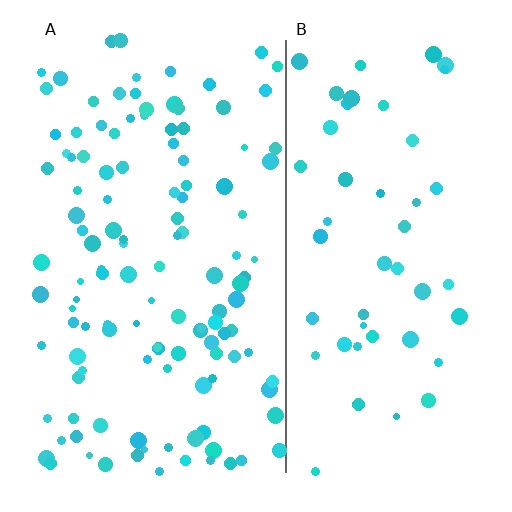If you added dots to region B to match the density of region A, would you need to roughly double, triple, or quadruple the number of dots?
Approximately triple.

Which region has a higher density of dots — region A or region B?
A (the left).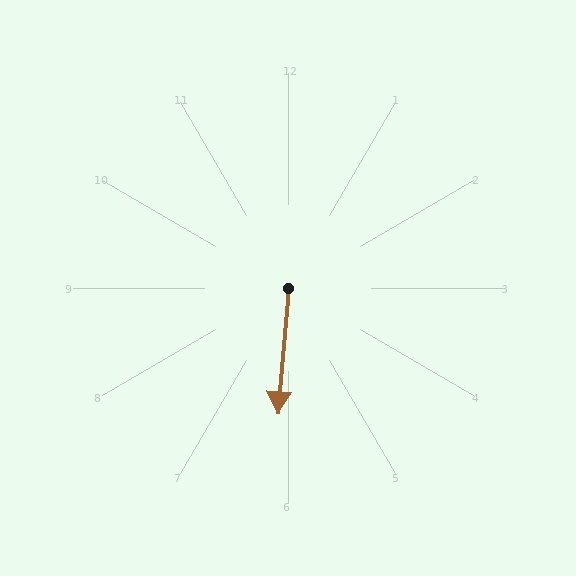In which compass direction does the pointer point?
South.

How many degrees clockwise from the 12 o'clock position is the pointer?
Approximately 185 degrees.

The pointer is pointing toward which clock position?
Roughly 6 o'clock.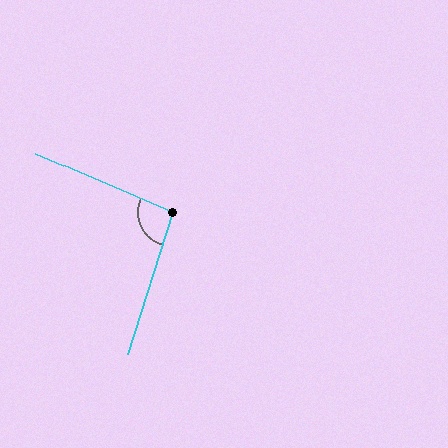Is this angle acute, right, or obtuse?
It is obtuse.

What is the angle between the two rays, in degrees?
Approximately 96 degrees.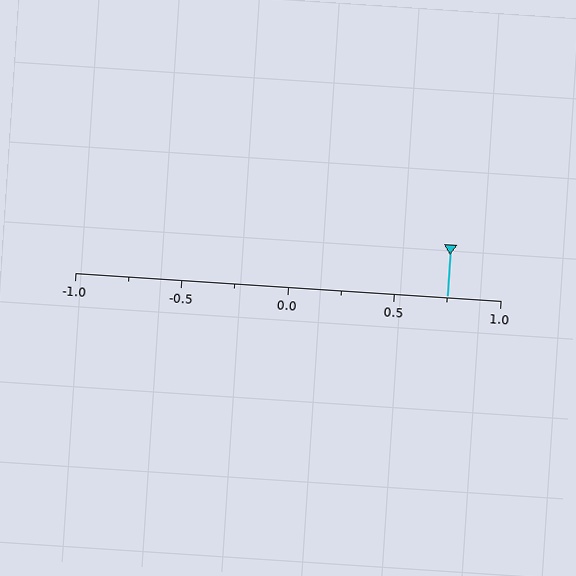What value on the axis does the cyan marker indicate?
The marker indicates approximately 0.75.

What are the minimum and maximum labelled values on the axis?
The axis runs from -1.0 to 1.0.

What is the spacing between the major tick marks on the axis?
The major ticks are spaced 0.5 apart.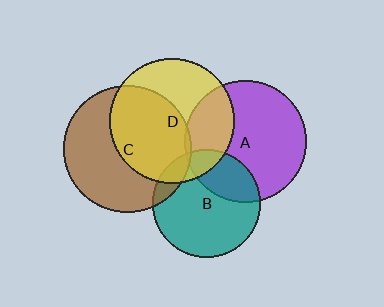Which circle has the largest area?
Circle C (brown).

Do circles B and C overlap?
Yes.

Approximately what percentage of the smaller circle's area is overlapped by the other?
Approximately 10%.